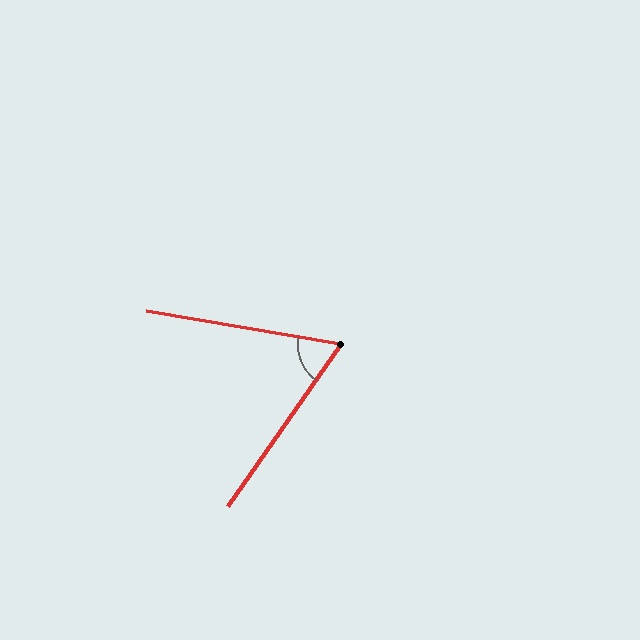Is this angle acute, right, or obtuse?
It is acute.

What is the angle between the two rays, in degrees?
Approximately 65 degrees.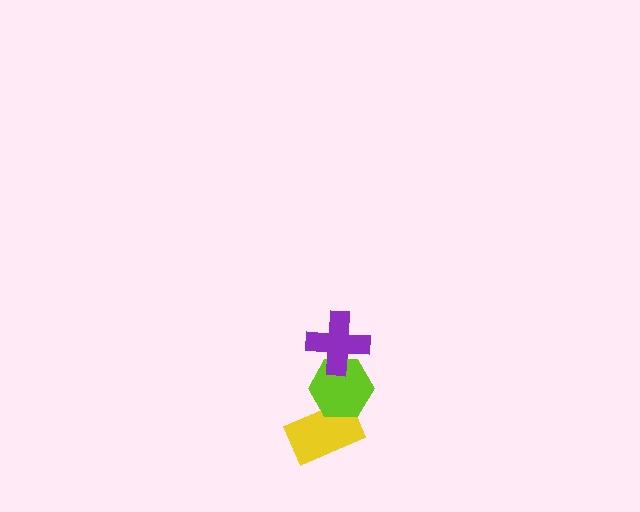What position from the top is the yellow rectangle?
The yellow rectangle is 3rd from the top.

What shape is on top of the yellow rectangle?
The lime hexagon is on top of the yellow rectangle.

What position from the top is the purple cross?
The purple cross is 1st from the top.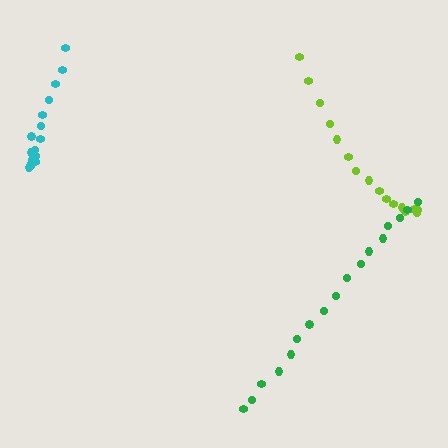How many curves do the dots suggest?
There are 3 distinct paths.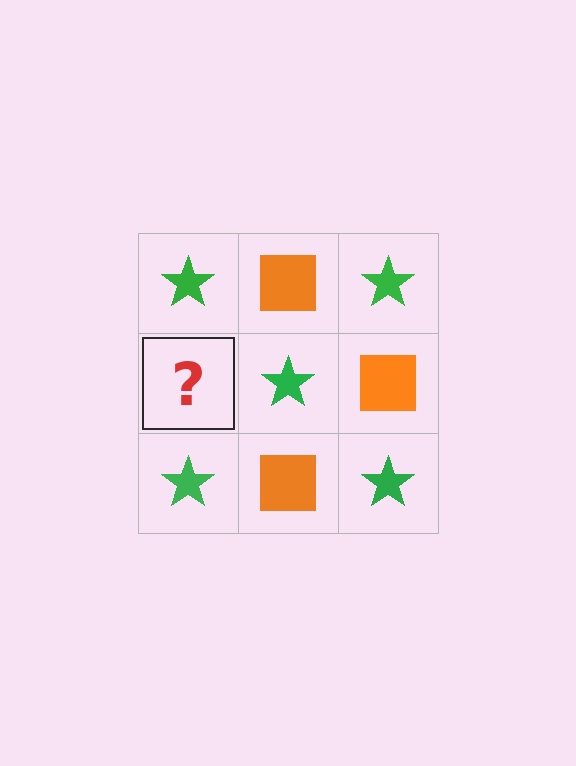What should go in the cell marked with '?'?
The missing cell should contain an orange square.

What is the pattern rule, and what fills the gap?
The rule is that it alternates green star and orange square in a checkerboard pattern. The gap should be filled with an orange square.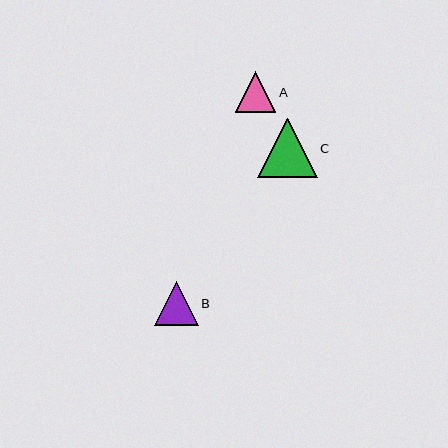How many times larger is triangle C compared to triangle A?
Triangle C is approximately 1.5 times the size of triangle A.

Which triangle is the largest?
Triangle C is the largest with a size of approximately 59 pixels.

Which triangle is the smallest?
Triangle A is the smallest with a size of approximately 40 pixels.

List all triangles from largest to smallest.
From largest to smallest: C, B, A.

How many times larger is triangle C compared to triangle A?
Triangle C is approximately 1.5 times the size of triangle A.